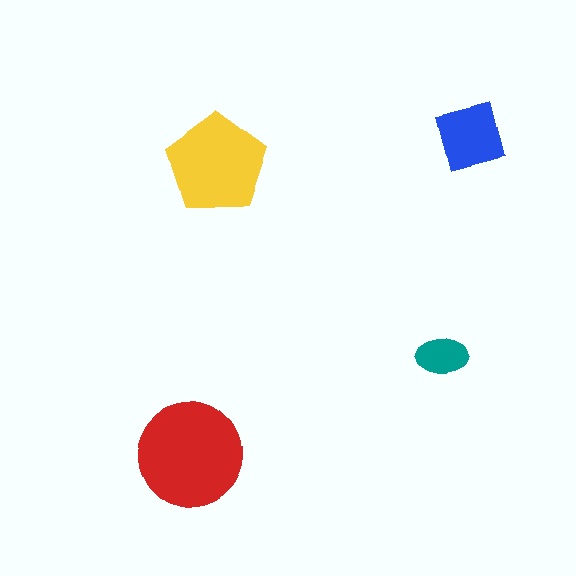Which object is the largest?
The red circle.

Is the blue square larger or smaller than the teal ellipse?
Larger.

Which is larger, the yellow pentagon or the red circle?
The red circle.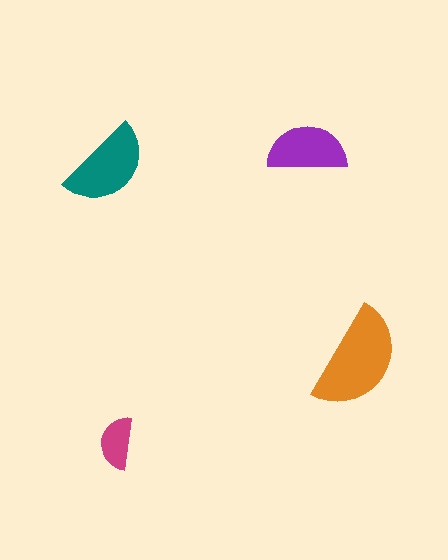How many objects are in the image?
There are 4 objects in the image.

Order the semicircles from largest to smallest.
the orange one, the teal one, the purple one, the magenta one.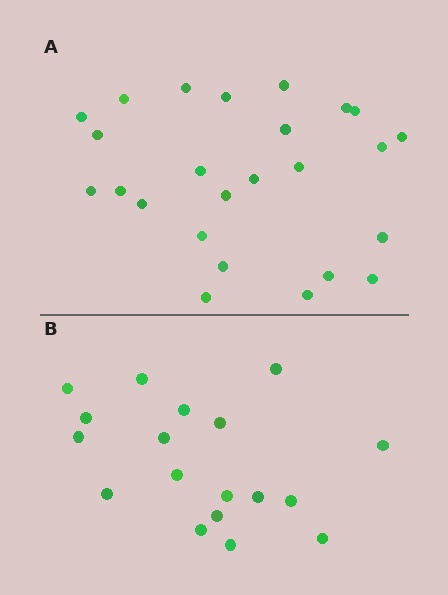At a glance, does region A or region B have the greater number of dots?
Region A (the top region) has more dots.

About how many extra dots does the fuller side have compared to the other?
Region A has roughly 8 or so more dots than region B.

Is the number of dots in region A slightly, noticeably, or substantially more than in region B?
Region A has noticeably more, but not dramatically so. The ratio is roughly 1.4 to 1.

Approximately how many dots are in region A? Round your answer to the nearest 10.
About 20 dots. (The exact count is 25, which rounds to 20.)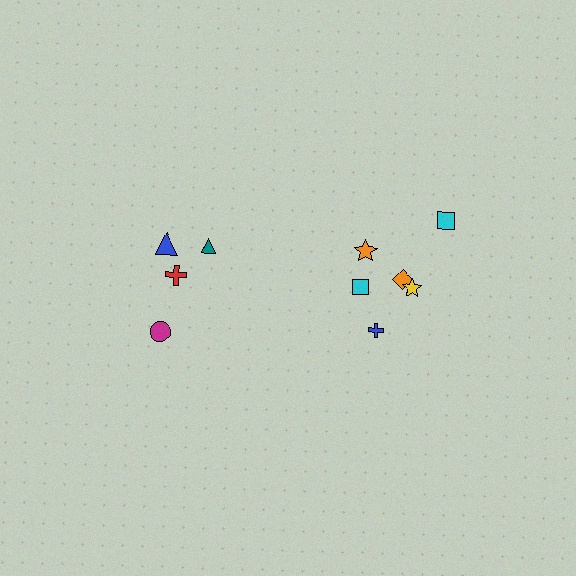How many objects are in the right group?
There are 6 objects.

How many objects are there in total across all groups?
There are 10 objects.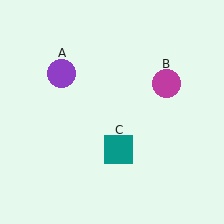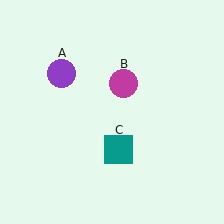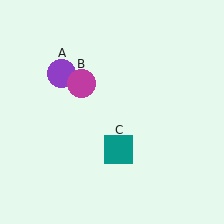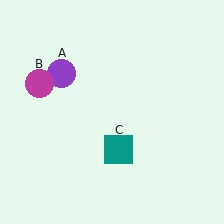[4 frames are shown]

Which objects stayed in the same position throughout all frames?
Purple circle (object A) and teal square (object C) remained stationary.